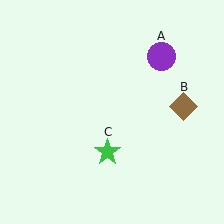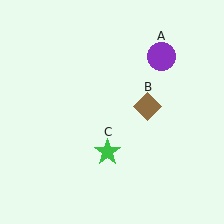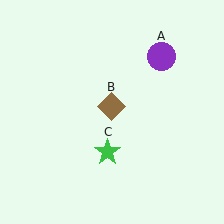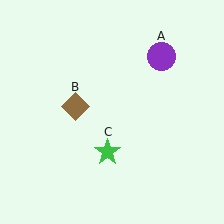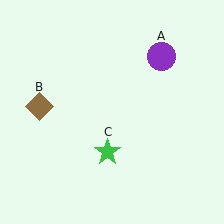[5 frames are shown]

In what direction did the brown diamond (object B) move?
The brown diamond (object B) moved left.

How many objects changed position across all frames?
1 object changed position: brown diamond (object B).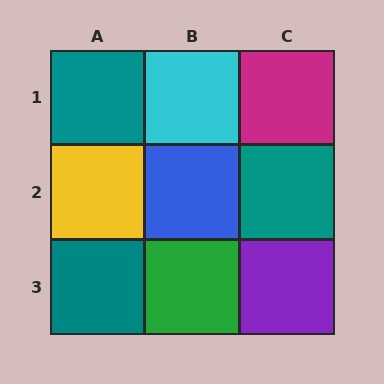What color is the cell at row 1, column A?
Teal.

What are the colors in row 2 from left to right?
Yellow, blue, teal.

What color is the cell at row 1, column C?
Magenta.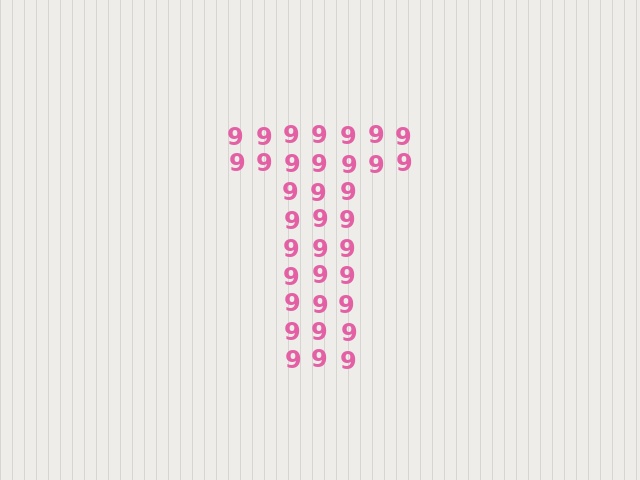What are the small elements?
The small elements are digit 9's.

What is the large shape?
The large shape is the letter T.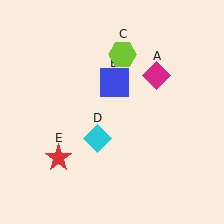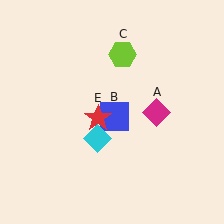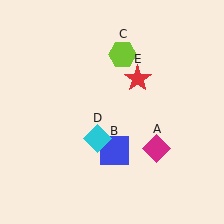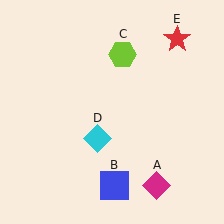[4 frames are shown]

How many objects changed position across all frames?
3 objects changed position: magenta diamond (object A), blue square (object B), red star (object E).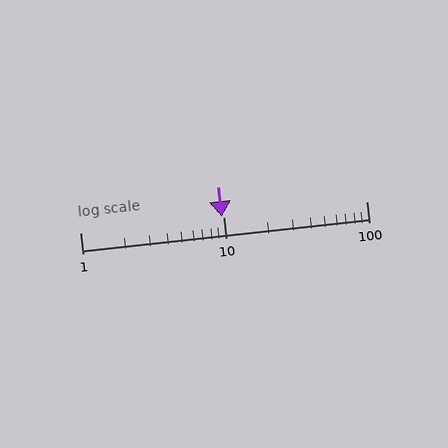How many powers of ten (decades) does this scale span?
The scale spans 2 decades, from 1 to 100.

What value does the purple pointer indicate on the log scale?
The pointer indicates approximately 9.7.